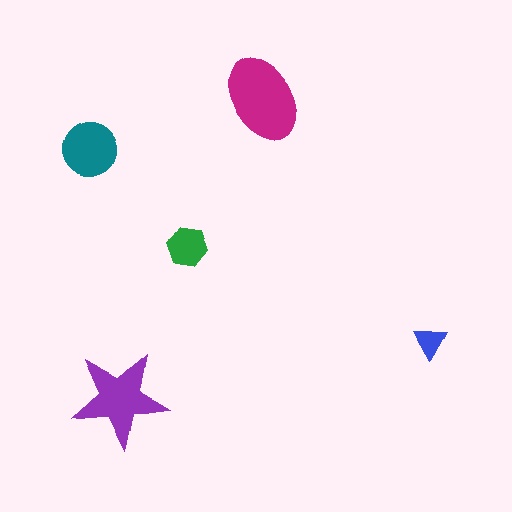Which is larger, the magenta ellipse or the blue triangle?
The magenta ellipse.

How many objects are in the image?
There are 5 objects in the image.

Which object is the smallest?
The blue triangle.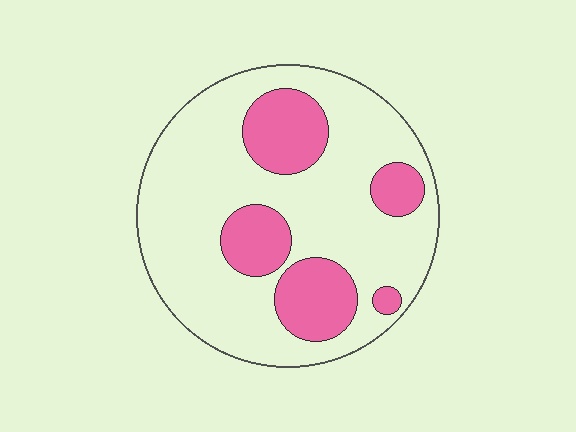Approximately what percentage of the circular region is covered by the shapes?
Approximately 25%.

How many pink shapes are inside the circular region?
5.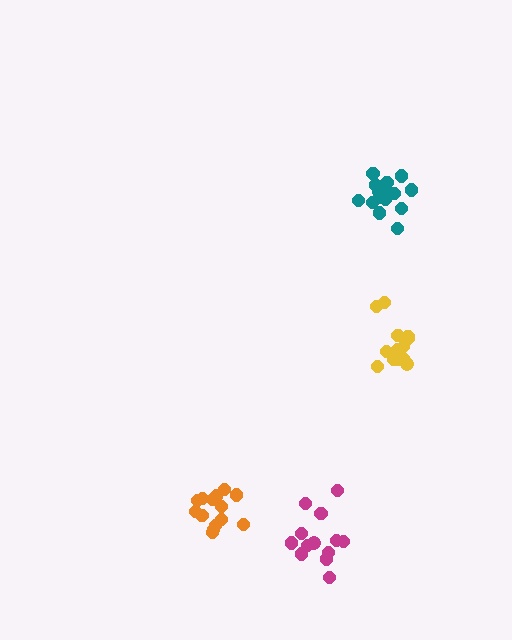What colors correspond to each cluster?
The clusters are colored: magenta, teal, orange, yellow.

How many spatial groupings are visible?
There are 4 spatial groupings.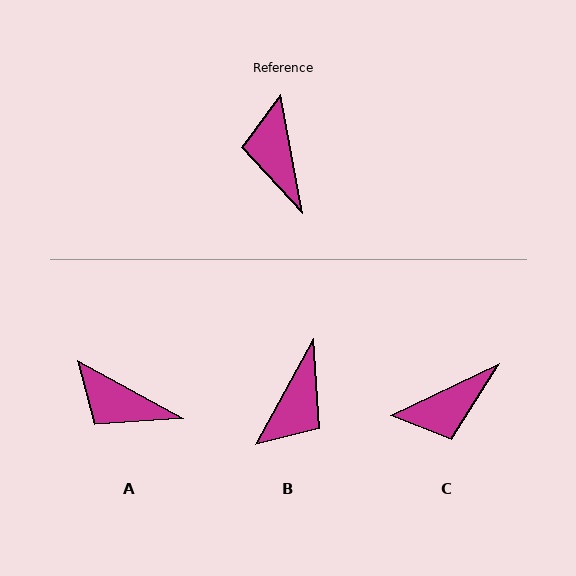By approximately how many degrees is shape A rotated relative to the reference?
Approximately 51 degrees counter-clockwise.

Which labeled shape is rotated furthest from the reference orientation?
B, about 141 degrees away.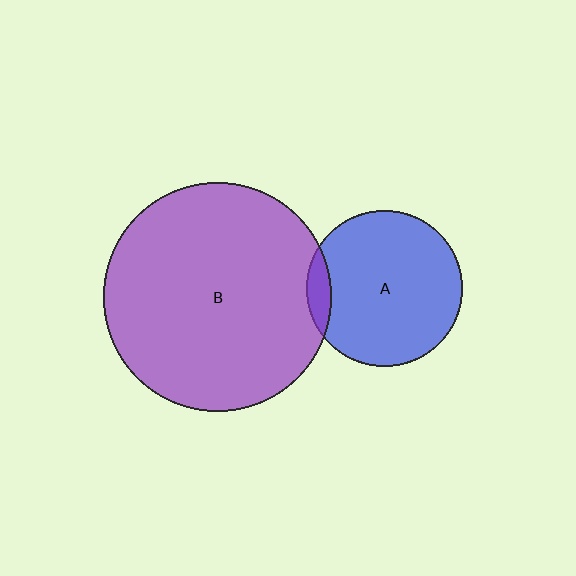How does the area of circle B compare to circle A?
Approximately 2.1 times.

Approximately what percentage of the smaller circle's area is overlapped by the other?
Approximately 10%.